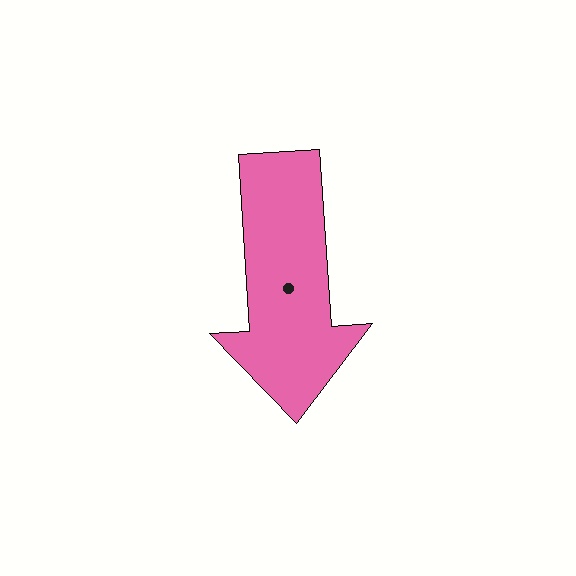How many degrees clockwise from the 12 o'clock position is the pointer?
Approximately 176 degrees.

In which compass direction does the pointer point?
South.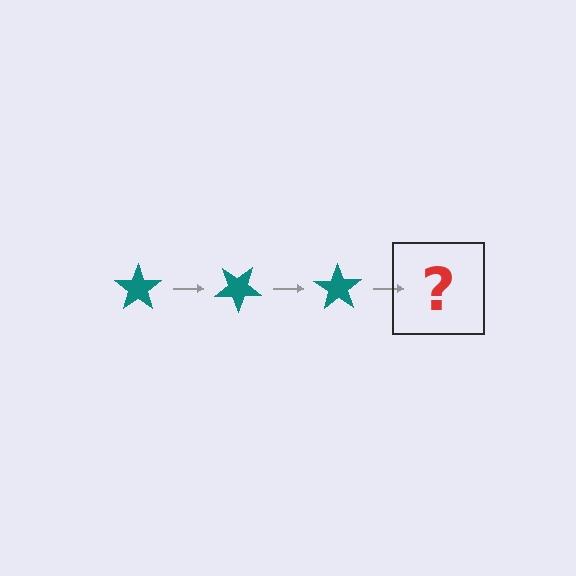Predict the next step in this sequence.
The next step is a teal star rotated 105 degrees.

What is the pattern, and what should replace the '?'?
The pattern is that the star rotates 35 degrees each step. The '?' should be a teal star rotated 105 degrees.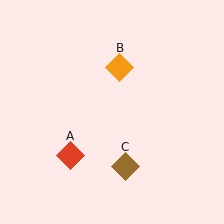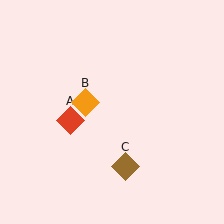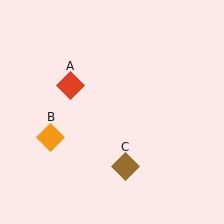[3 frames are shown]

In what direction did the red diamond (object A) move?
The red diamond (object A) moved up.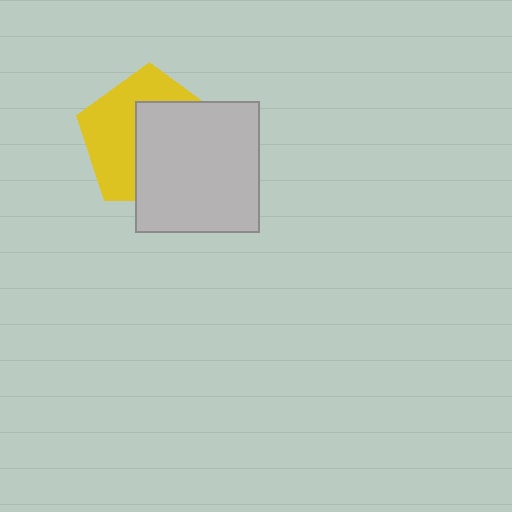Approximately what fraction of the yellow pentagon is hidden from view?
Roughly 52% of the yellow pentagon is hidden behind the light gray rectangle.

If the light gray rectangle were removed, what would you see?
You would see the complete yellow pentagon.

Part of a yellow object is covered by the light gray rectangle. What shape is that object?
It is a pentagon.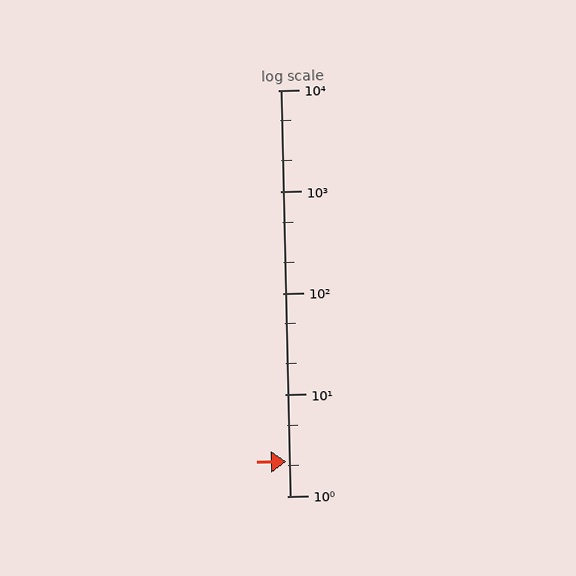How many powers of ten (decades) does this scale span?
The scale spans 4 decades, from 1 to 10000.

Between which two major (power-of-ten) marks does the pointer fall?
The pointer is between 1 and 10.